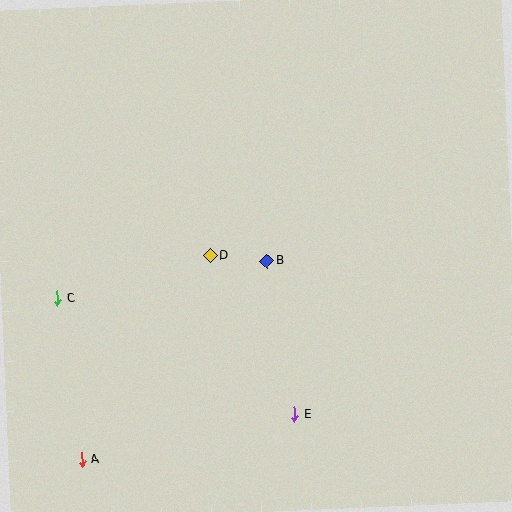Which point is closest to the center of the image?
Point B at (267, 261) is closest to the center.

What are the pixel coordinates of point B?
Point B is at (267, 261).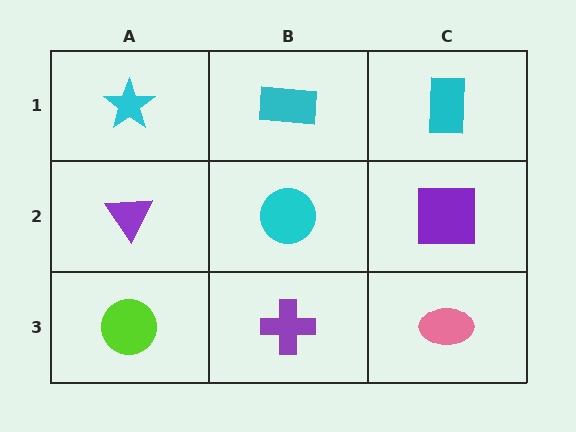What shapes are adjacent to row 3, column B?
A cyan circle (row 2, column B), a lime circle (row 3, column A), a pink ellipse (row 3, column C).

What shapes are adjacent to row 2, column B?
A cyan rectangle (row 1, column B), a purple cross (row 3, column B), a purple triangle (row 2, column A), a purple square (row 2, column C).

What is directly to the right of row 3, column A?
A purple cross.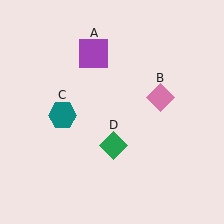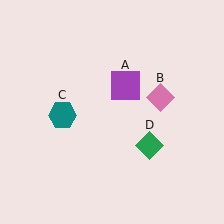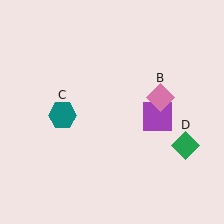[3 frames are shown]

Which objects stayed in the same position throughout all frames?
Pink diamond (object B) and teal hexagon (object C) remained stationary.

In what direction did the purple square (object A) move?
The purple square (object A) moved down and to the right.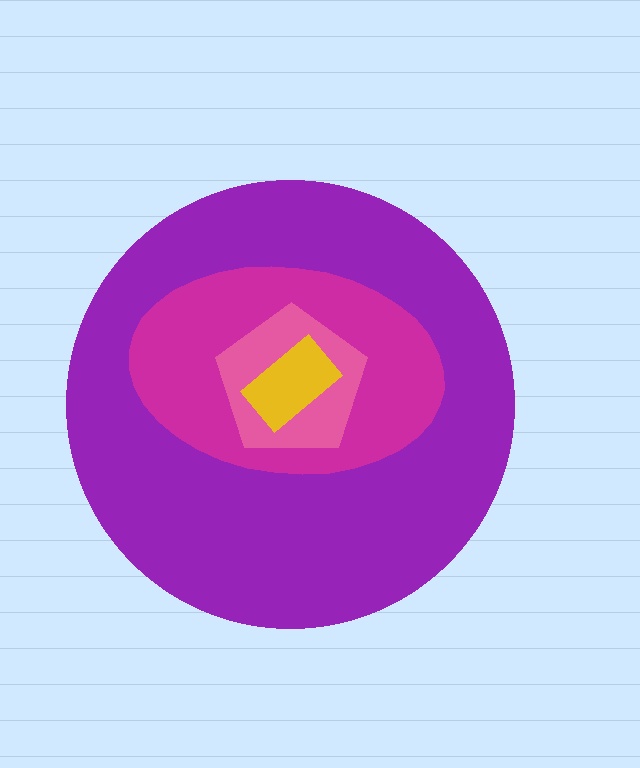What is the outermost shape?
The purple circle.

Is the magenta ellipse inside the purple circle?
Yes.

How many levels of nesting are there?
4.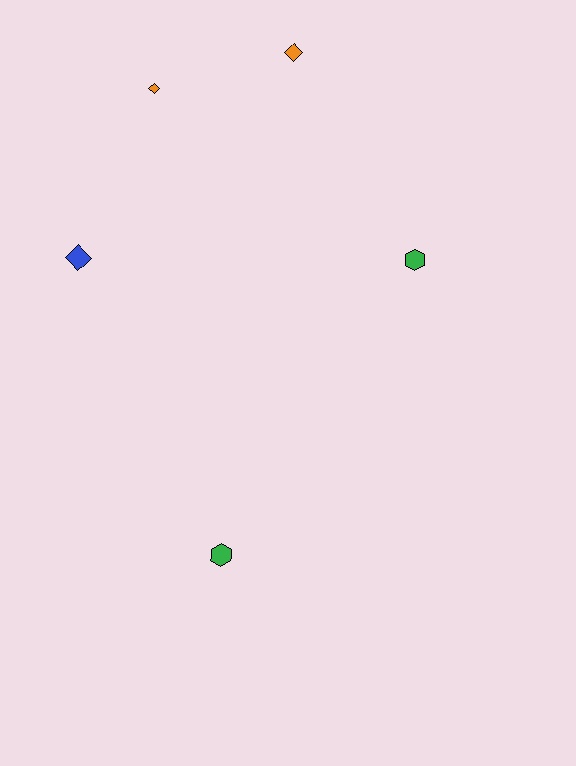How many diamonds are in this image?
There are 3 diamonds.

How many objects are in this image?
There are 5 objects.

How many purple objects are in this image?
There are no purple objects.